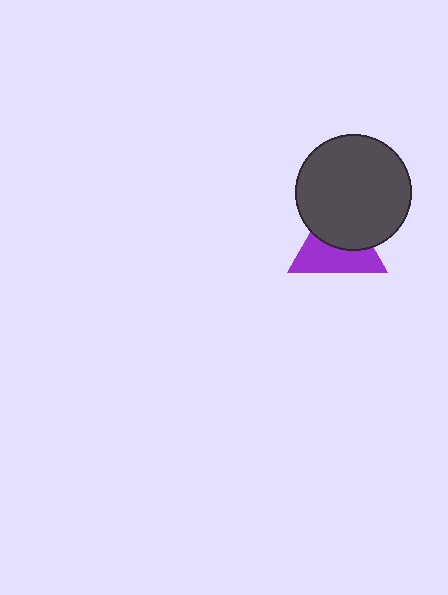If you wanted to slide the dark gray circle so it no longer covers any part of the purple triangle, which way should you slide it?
Slide it up — that is the most direct way to separate the two shapes.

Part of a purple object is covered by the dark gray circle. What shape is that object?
It is a triangle.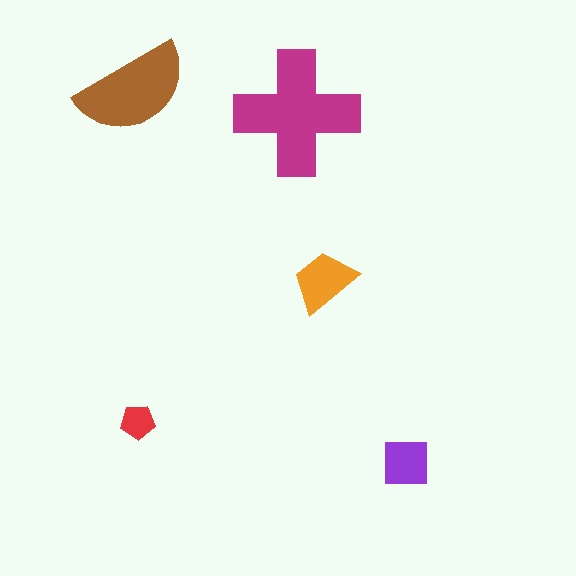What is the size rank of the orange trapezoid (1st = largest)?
3rd.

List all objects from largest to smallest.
The magenta cross, the brown semicircle, the orange trapezoid, the purple square, the red pentagon.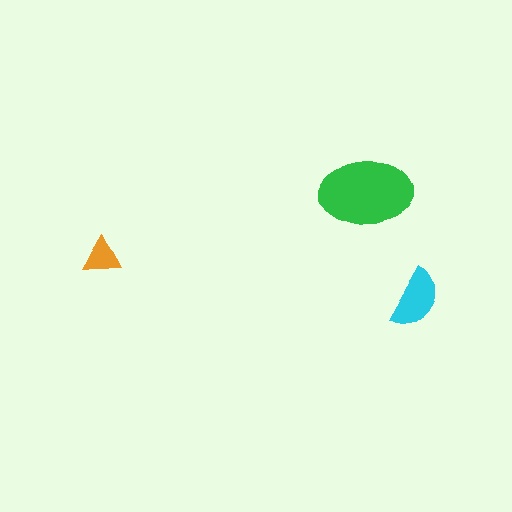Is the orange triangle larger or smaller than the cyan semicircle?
Smaller.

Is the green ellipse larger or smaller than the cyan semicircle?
Larger.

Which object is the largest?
The green ellipse.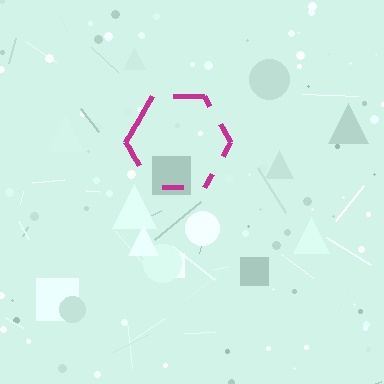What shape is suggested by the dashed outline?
The dashed outline suggests a hexagon.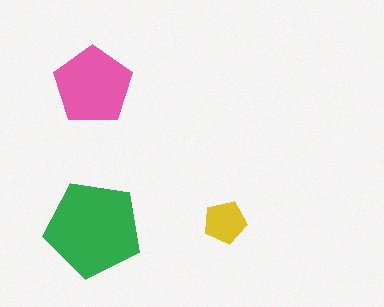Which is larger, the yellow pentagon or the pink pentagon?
The pink one.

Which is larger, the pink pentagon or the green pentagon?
The green one.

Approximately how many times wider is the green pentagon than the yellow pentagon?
About 2.5 times wider.